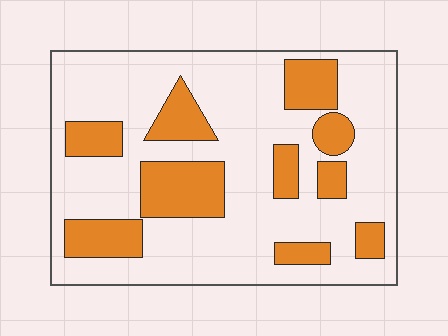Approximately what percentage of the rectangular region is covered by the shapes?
Approximately 25%.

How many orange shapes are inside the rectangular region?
10.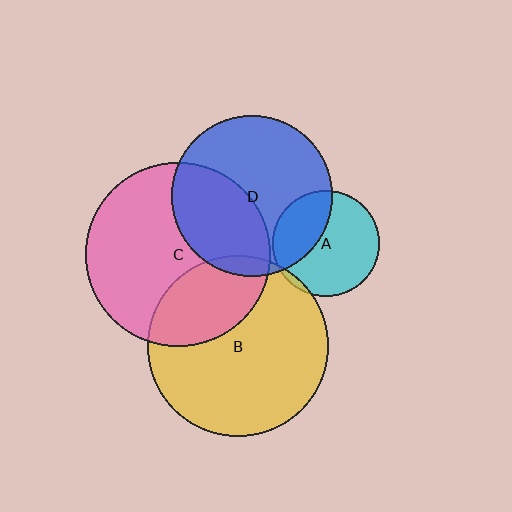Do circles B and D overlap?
Yes.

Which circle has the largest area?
Circle C (pink).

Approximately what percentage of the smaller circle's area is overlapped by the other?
Approximately 5%.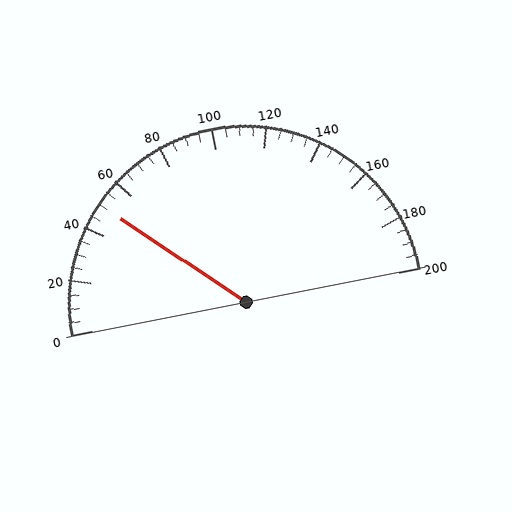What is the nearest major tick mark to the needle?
The nearest major tick mark is 40.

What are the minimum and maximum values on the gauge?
The gauge ranges from 0 to 200.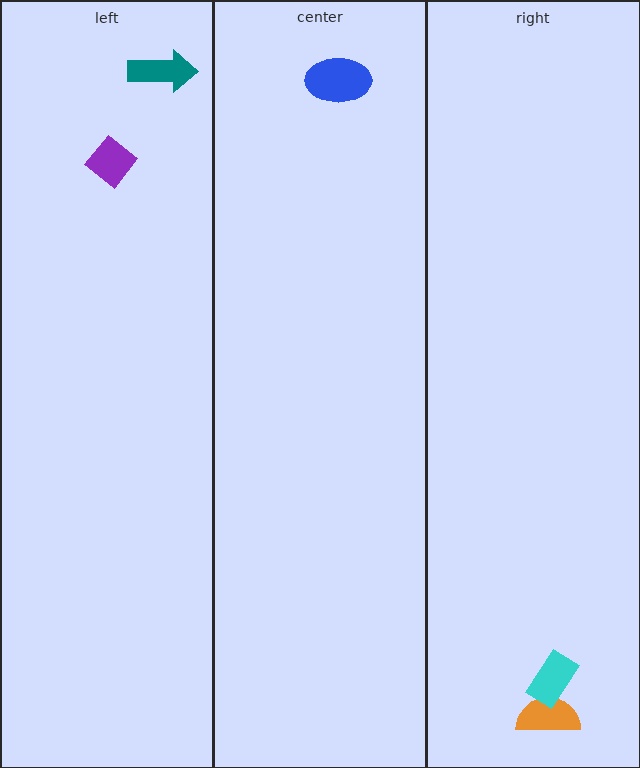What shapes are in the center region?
The blue ellipse.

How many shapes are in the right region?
2.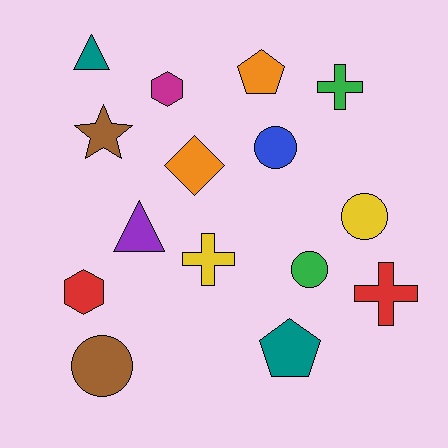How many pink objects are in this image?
There are no pink objects.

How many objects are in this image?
There are 15 objects.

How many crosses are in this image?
There are 3 crosses.